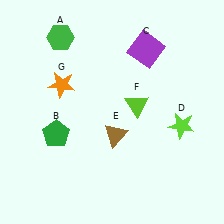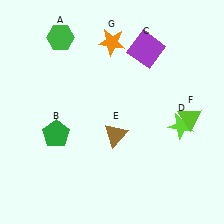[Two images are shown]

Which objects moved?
The objects that moved are: the lime triangle (F), the orange star (G).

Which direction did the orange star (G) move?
The orange star (G) moved right.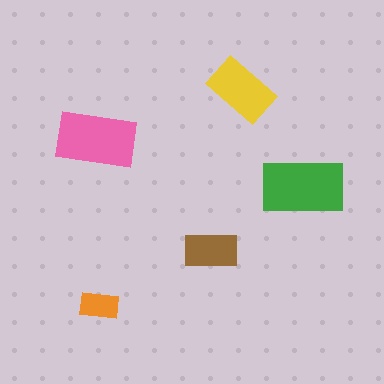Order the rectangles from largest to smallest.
the green one, the pink one, the yellow one, the brown one, the orange one.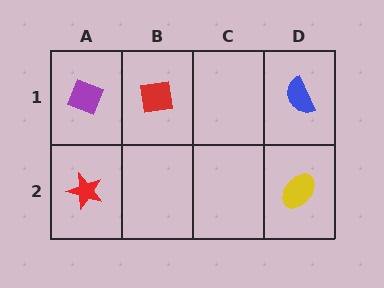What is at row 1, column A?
A purple diamond.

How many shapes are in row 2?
2 shapes.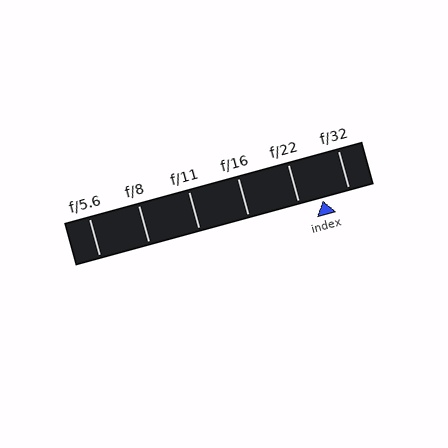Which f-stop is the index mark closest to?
The index mark is closest to f/22.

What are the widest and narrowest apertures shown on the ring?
The widest aperture shown is f/5.6 and the narrowest is f/32.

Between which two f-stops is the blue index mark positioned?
The index mark is between f/22 and f/32.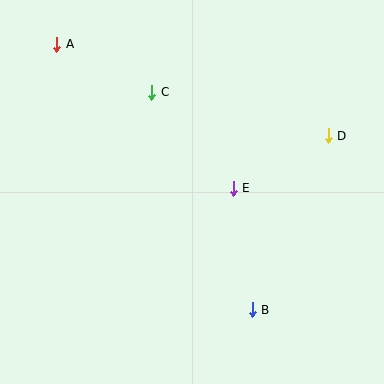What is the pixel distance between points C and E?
The distance between C and E is 126 pixels.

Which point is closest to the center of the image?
Point E at (233, 188) is closest to the center.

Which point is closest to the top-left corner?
Point A is closest to the top-left corner.